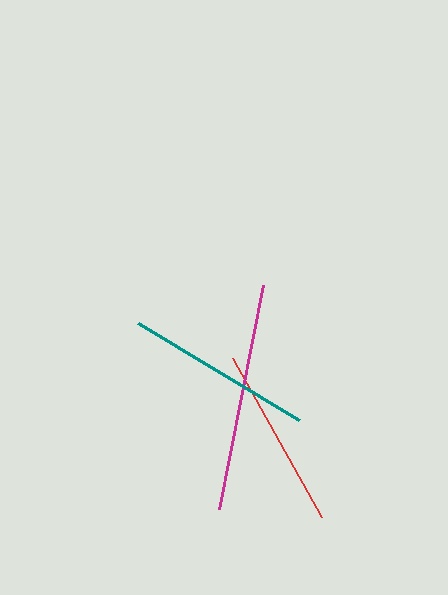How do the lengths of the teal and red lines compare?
The teal and red lines are approximately the same length.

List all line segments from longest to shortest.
From longest to shortest: magenta, teal, red.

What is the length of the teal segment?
The teal segment is approximately 189 pixels long.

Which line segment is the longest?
The magenta line is the longest at approximately 229 pixels.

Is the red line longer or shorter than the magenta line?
The magenta line is longer than the red line.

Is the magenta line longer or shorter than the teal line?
The magenta line is longer than the teal line.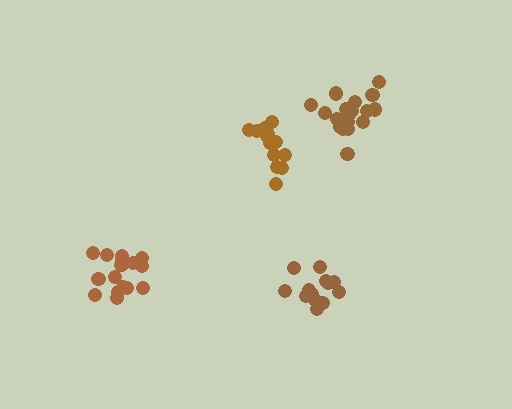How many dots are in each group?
Group 1: 14 dots, Group 2: 13 dots, Group 3: 19 dots, Group 4: 18 dots (64 total).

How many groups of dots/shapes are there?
There are 4 groups.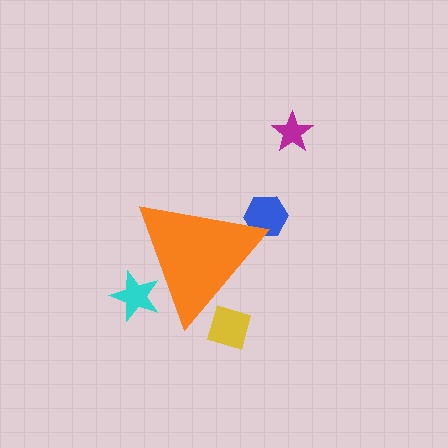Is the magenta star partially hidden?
No, the magenta star is fully visible.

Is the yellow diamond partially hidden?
Yes, the yellow diamond is partially hidden behind the orange triangle.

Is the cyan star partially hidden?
Yes, the cyan star is partially hidden behind the orange triangle.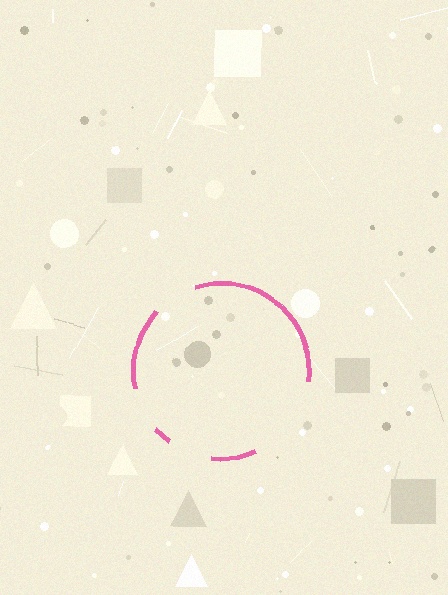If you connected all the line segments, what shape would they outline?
They would outline a circle.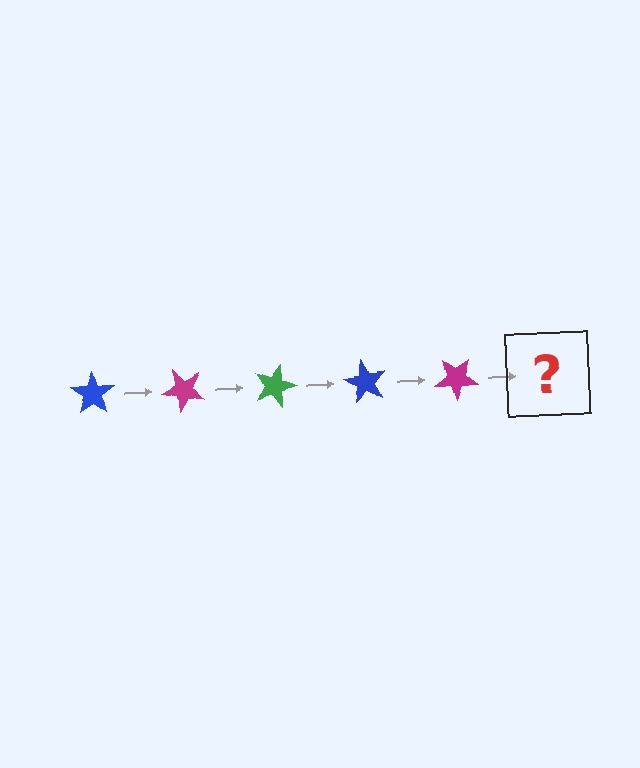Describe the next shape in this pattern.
It should be a green star, rotated 225 degrees from the start.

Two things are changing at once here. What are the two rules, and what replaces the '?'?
The two rules are that it rotates 45 degrees each step and the color cycles through blue, magenta, and green. The '?' should be a green star, rotated 225 degrees from the start.